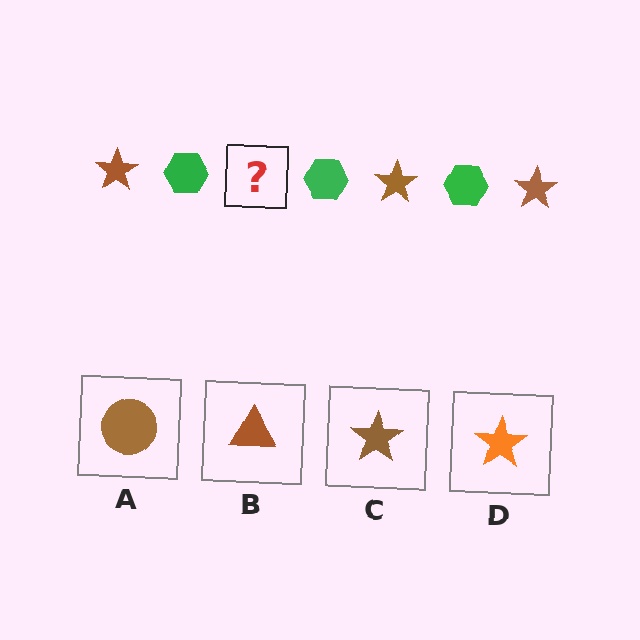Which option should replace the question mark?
Option C.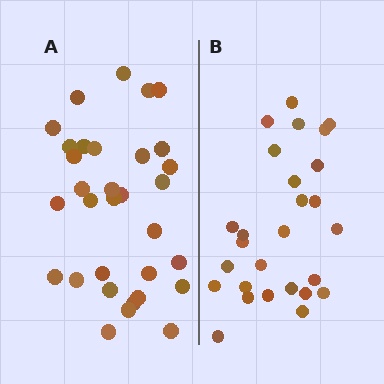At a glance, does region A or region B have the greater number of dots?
Region A (the left region) has more dots.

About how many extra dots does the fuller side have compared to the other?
Region A has about 5 more dots than region B.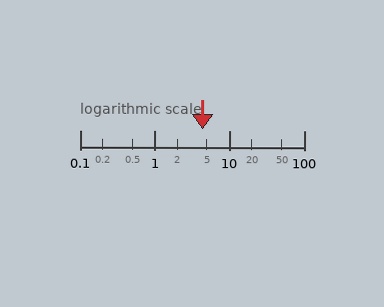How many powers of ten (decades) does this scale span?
The scale spans 3 decades, from 0.1 to 100.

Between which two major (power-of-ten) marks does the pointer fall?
The pointer is between 1 and 10.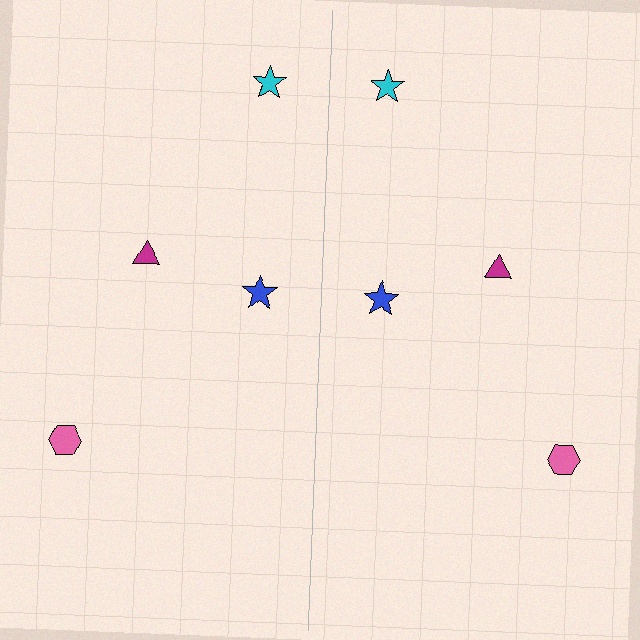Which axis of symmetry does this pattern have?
The pattern has a vertical axis of symmetry running through the center of the image.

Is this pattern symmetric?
Yes, this pattern has bilateral (reflection) symmetry.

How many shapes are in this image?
There are 8 shapes in this image.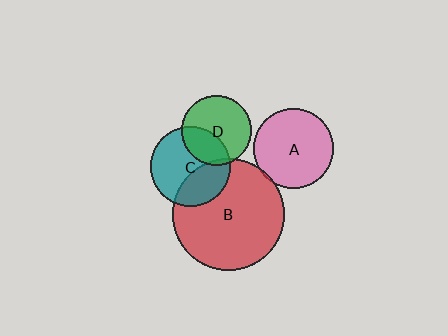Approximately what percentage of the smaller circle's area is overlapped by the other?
Approximately 5%.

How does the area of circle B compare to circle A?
Approximately 1.9 times.